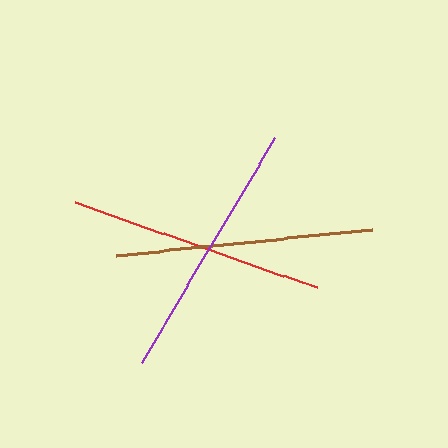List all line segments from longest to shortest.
From longest to shortest: purple, brown, red.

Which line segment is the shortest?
The red line is the shortest at approximately 256 pixels.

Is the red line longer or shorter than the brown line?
The brown line is longer than the red line.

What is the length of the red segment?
The red segment is approximately 256 pixels long.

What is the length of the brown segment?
The brown segment is approximately 257 pixels long.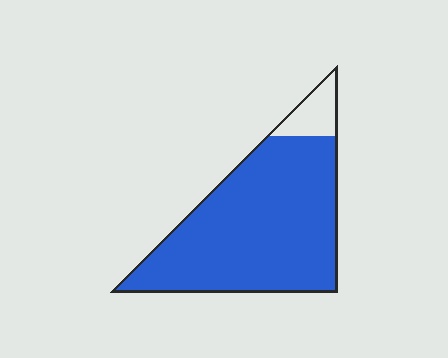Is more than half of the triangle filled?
Yes.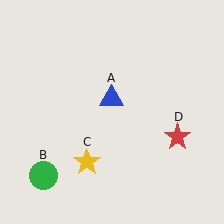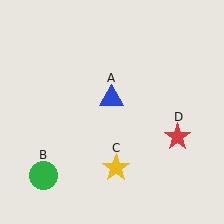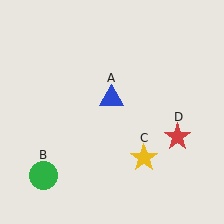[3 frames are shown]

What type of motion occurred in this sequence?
The yellow star (object C) rotated counterclockwise around the center of the scene.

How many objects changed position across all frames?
1 object changed position: yellow star (object C).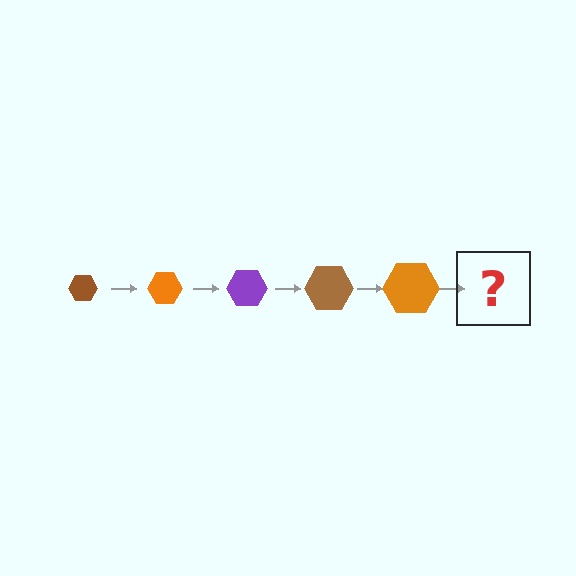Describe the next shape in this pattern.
It should be a purple hexagon, larger than the previous one.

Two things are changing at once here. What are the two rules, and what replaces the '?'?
The two rules are that the hexagon grows larger each step and the color cycles through brown, orange, and purple. The '?' should be a purple hexagon, larger than the previous one.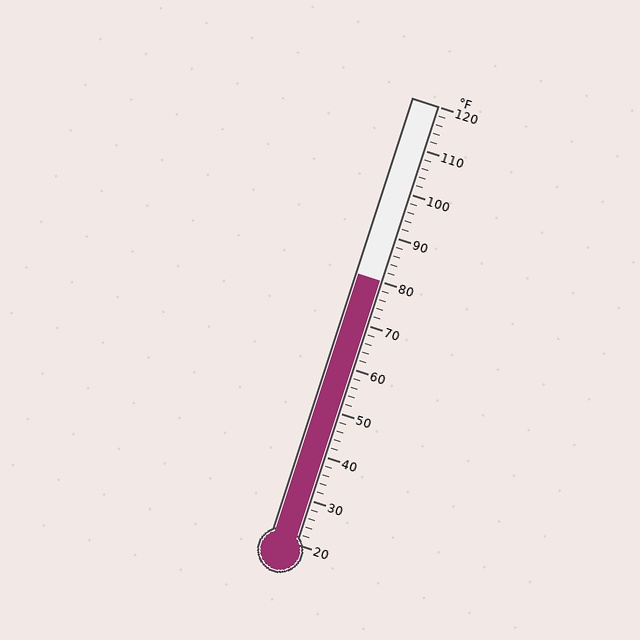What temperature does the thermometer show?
The thermometer shows approximately 80°F.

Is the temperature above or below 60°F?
The temperature is above 60°F.